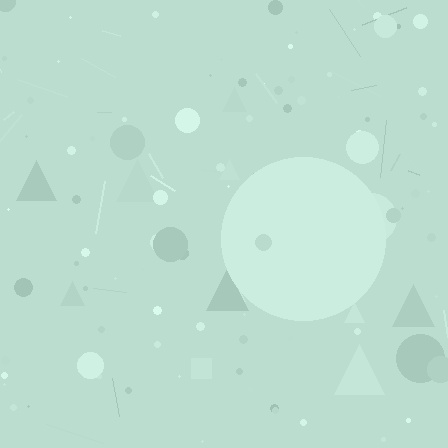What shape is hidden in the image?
A circle is hidden in the image.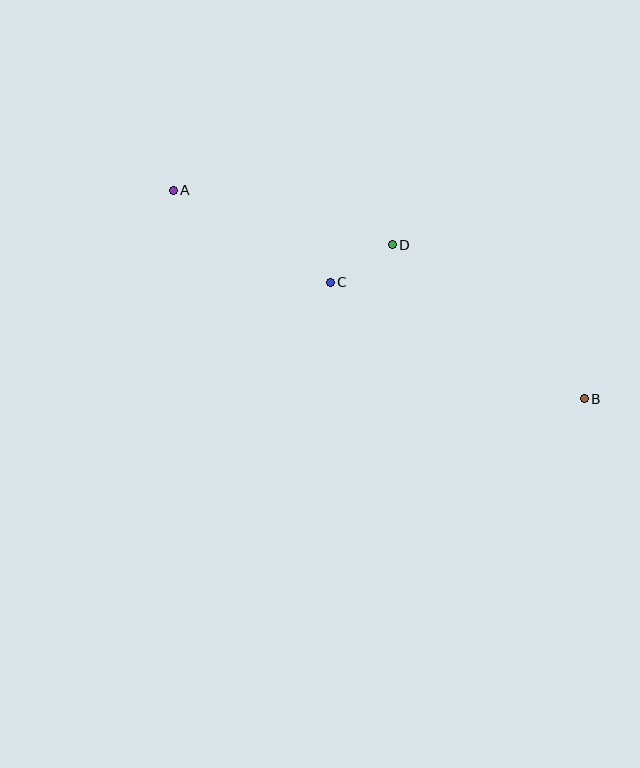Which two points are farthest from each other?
Points A and B are farthest from each other.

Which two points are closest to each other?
Points C and D are closest to each other.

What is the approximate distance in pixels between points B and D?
The distance between B and D is approximately 246 pixels.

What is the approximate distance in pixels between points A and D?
The distance between A and D is approximately 226 pixels.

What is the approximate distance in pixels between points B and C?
The distance between B and C is approximately 279 pixels.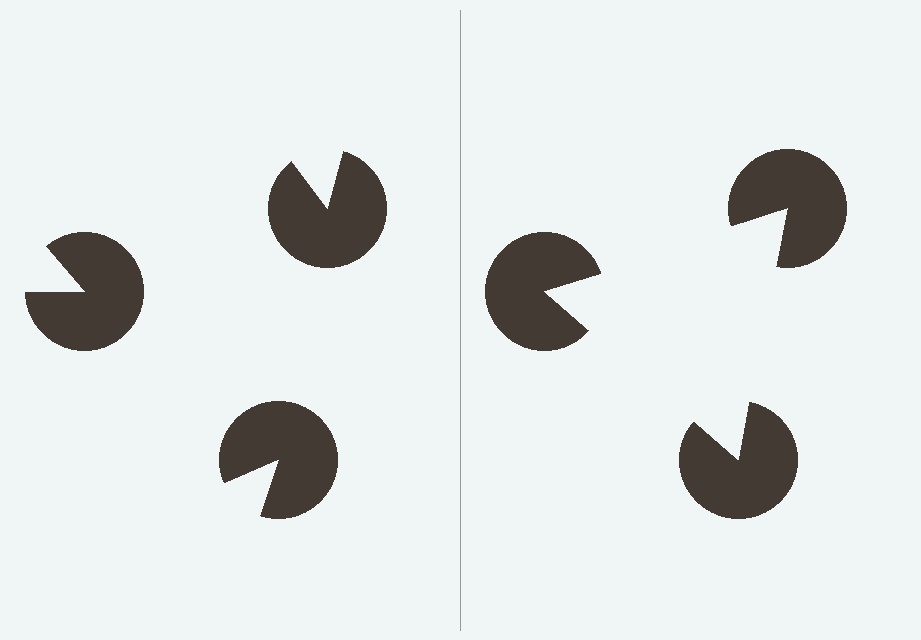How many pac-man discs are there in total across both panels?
6 — 3 on each side.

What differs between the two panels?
The pac-man discs are positioned identically on both sides; only the wedge orientations differ. On the right they align to a triangle; on the left they are misaligned.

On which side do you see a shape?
An illusory triangle appears on the right side. On the left side the wedge cuts are rotated, so no coherent shape forms.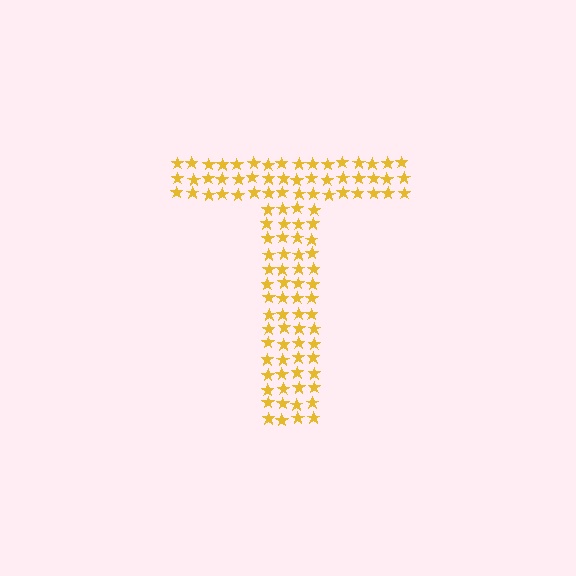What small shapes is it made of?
It is made of small stars.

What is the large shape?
The large shape is the letter T.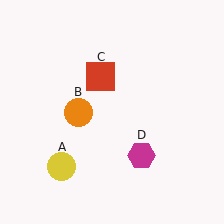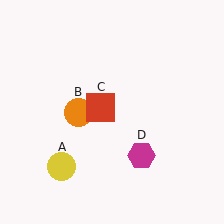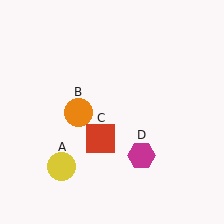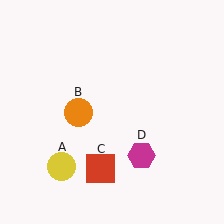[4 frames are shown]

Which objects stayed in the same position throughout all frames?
Yellow circle (object A) and orange circle (object B) and magenta hexagon (object D) remained stationary.